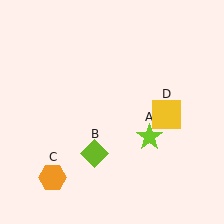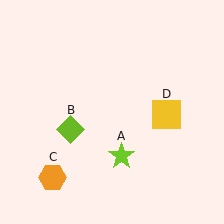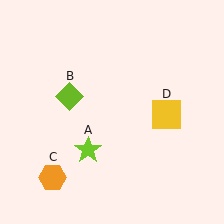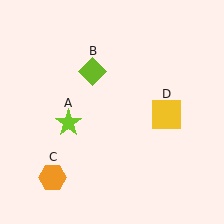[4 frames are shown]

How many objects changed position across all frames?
2 objects changed position: lime star (object A), lime diamond (object B).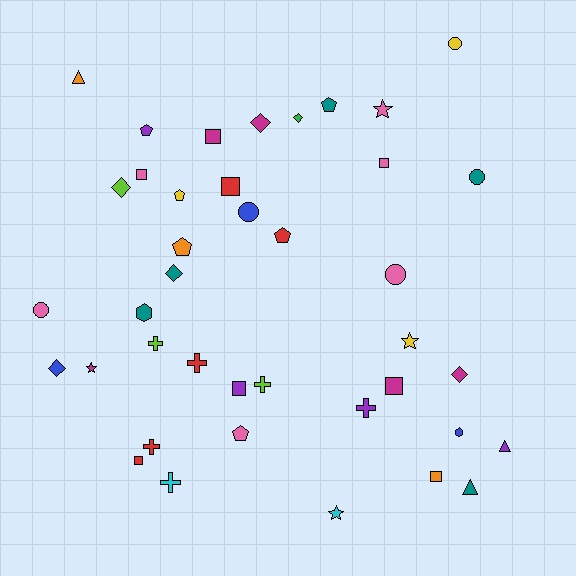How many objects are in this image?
There are 40 objects.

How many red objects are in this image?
There are 5 red objects.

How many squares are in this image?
There are 8 squares.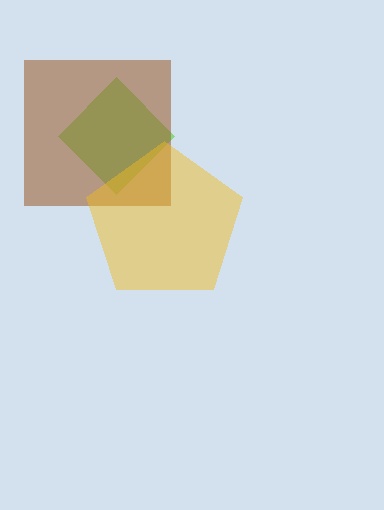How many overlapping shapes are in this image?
There are 3 overlapping shapes in the image.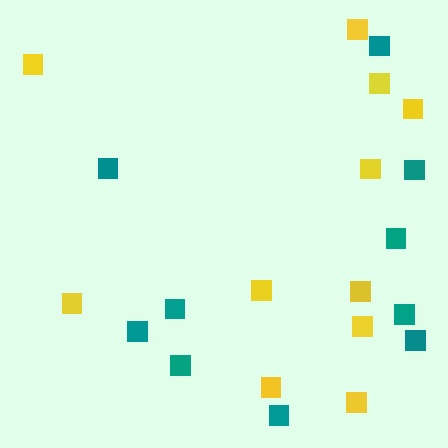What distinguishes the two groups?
There are 2 groups: one group of teal squares (10) and one group of yellow squares (11).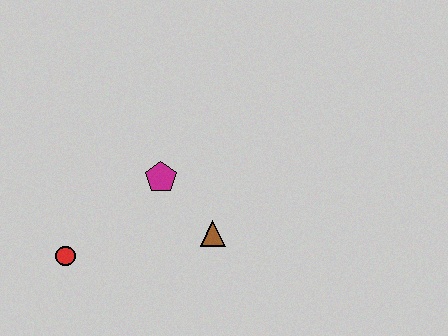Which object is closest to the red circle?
The magenta pentagon is closest to the red circle.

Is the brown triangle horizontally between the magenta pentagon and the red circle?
No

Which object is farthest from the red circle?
The brown triangle is farthest from the red circle.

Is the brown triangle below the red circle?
No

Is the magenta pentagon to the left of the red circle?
No